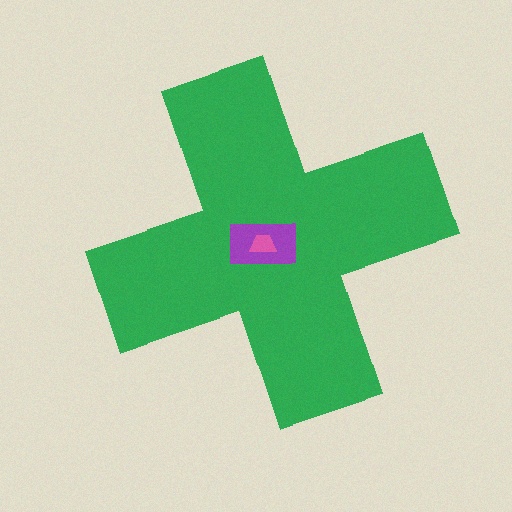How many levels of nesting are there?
3.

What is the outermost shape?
The green cross.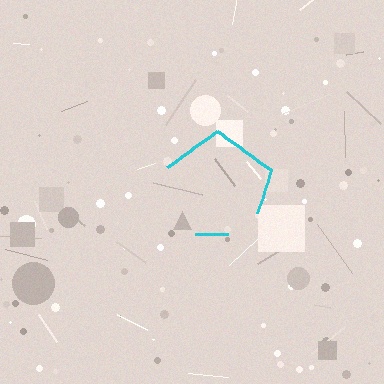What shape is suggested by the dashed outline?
The dashed outline suggests a pentagon.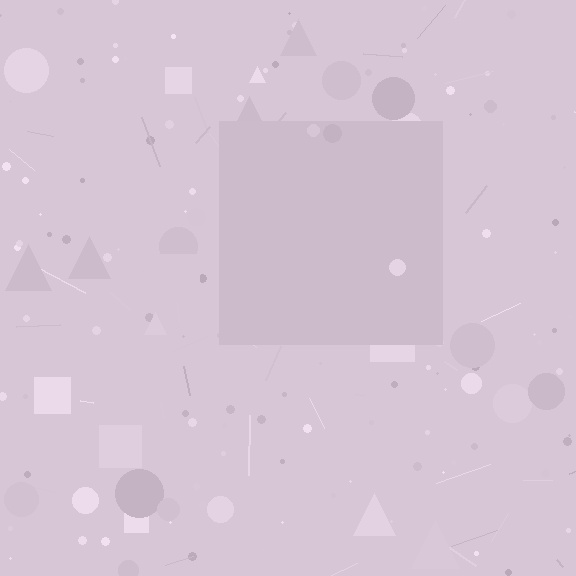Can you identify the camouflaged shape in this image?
The camouflaged shape is a square.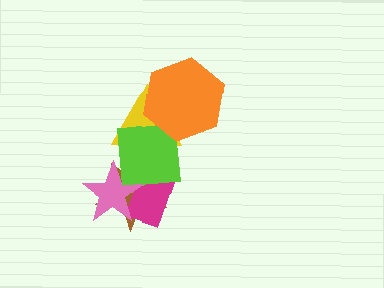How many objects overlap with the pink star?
3 objects overlap with the pink star.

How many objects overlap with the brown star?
3 objects overlap with the brown star.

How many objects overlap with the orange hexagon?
1 object overlaps with the orange hexagon.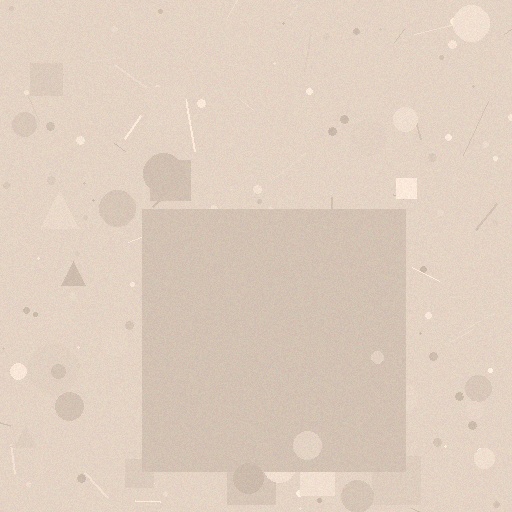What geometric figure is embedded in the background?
A square is embedded in the background.